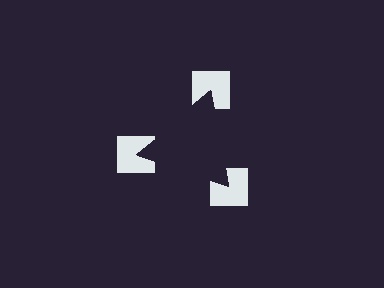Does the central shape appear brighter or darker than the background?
It typically appears slightly darker than the background, even though no actual brightness change is drawn.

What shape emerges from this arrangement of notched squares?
An illusory triangle — its edges are inferred from the aligned wedge cuts in the notched squares, not physically drawn.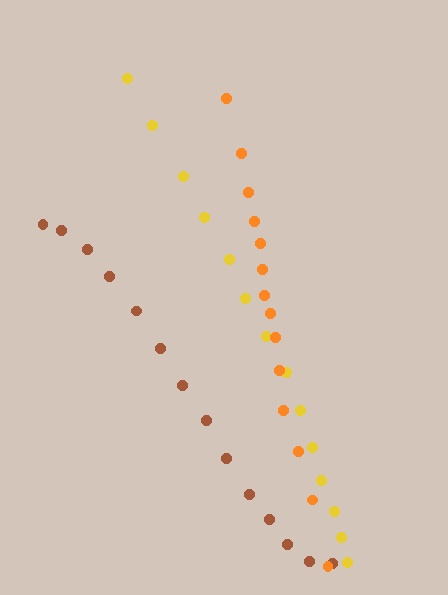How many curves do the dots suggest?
There are 3 distinct paths.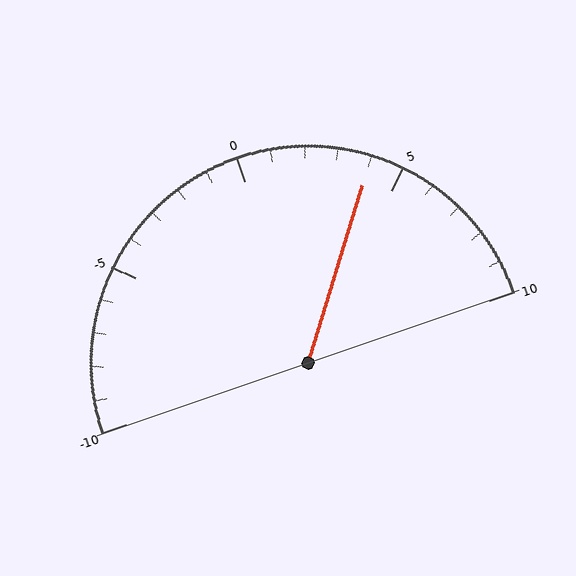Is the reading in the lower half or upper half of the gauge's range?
The reading is in the upper half of the range (-10 to 10).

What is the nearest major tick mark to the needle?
The nearest major tick mark is 5.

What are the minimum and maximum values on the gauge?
The gauge ranges from -10 to 10.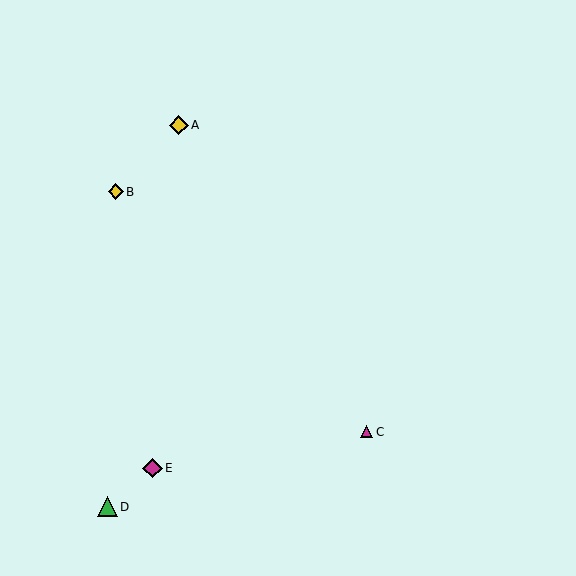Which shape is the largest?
The green triangle (labeled D) is the largest.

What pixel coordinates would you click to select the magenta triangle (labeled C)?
Click at (367, 432) to select the magenta triangle C.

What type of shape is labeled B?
Shape B is a yellow diamond.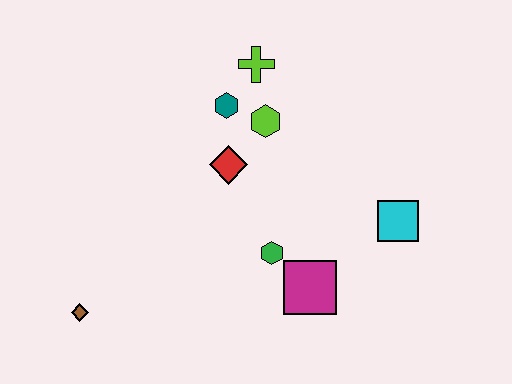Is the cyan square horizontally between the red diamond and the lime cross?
No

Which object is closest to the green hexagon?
The magenta square is closest to the green hexagon.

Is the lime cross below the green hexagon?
No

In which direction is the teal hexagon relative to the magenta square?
The teal hexagon is above the magenta square.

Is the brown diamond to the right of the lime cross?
No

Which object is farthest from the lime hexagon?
The brown diamond is farthest from the lime hexagon.